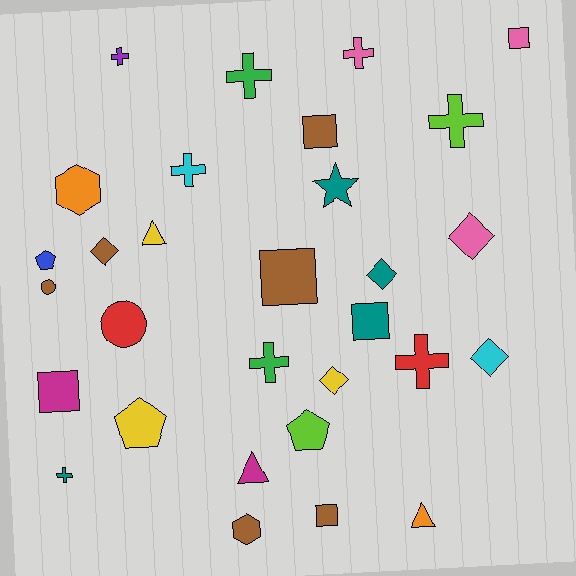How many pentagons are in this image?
There are 3 pentagons.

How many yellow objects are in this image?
There are 3 yellow objects.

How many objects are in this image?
There are 30 objects.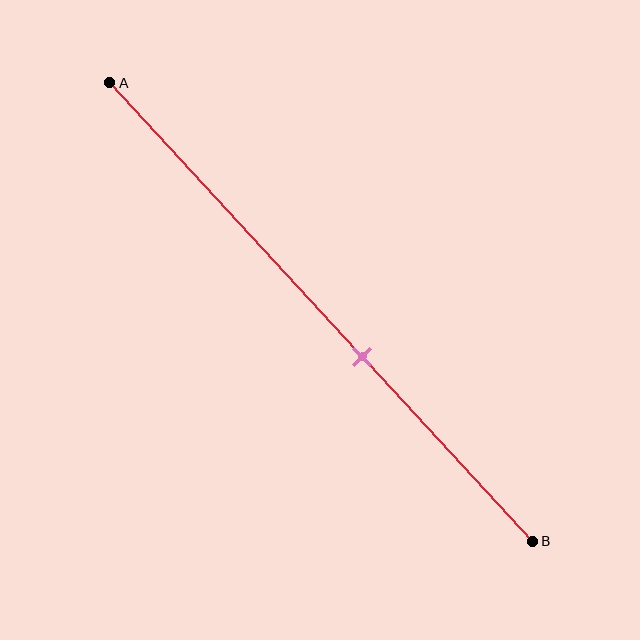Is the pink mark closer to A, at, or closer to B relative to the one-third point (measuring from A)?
The pink mark is closer to point B than the one-third point of segment AB.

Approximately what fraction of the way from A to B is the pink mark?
The pink mark is approximately 60% of the way from A to B.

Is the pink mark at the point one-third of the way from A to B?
No, the mark is at about 60% from A, not at the 33% one-third point.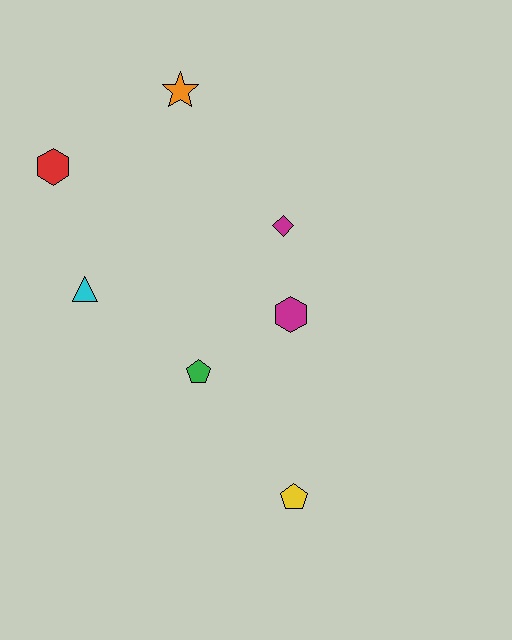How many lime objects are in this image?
There are no lime objects.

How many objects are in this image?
There are 7 objects.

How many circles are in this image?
There are no circles.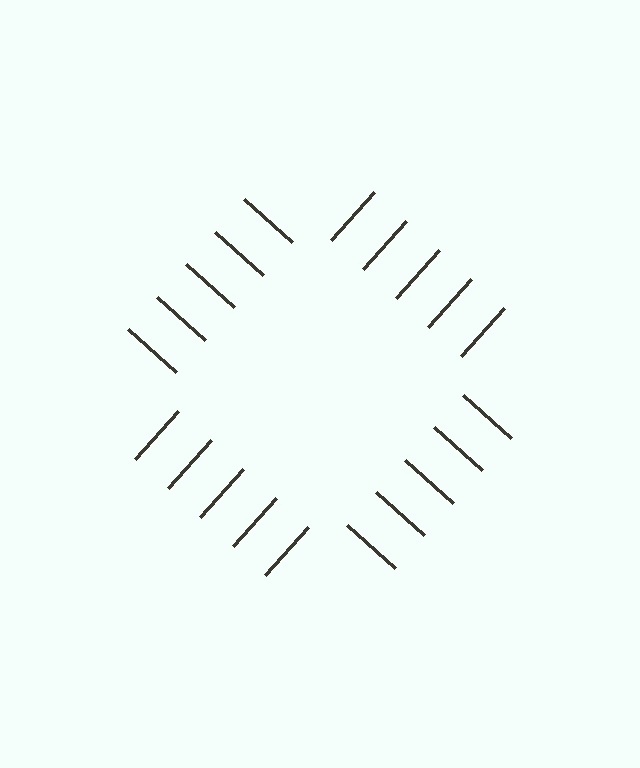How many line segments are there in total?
20 — 5 along each of the 4 edges.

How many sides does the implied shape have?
4 sides — the line-ends trace a square.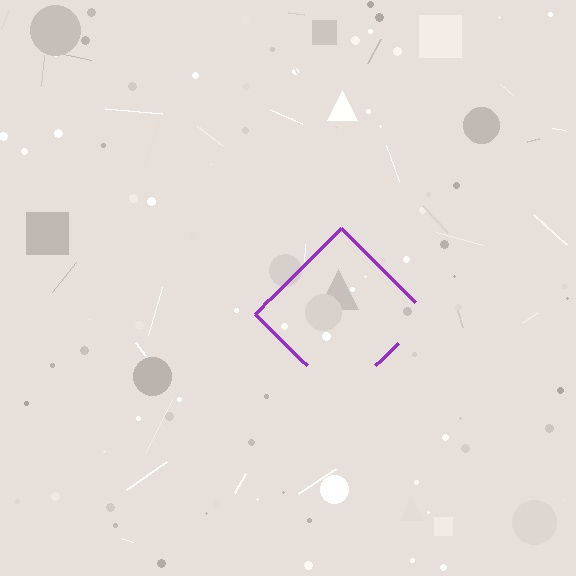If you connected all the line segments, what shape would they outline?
They would outline a diamond.